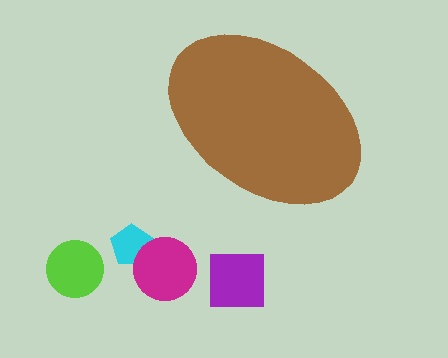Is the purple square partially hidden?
No, the purple square is fully visible.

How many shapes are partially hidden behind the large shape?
0 shapes are partially hidden.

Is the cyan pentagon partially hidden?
No, the cyan pentagon is fully visible.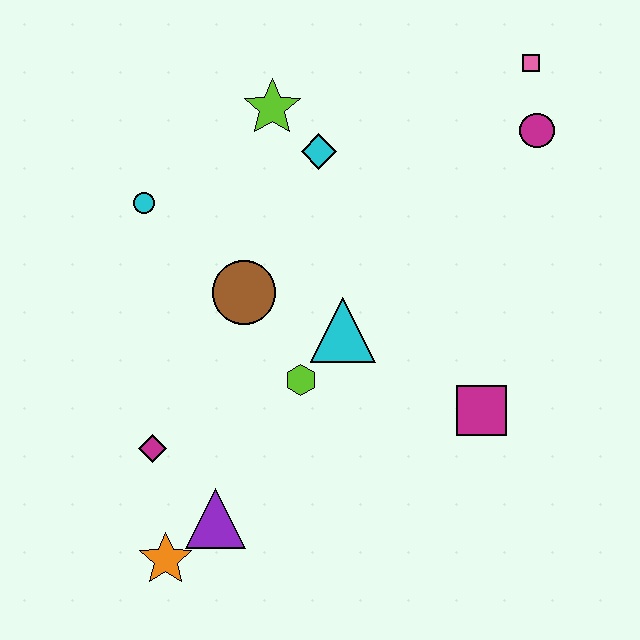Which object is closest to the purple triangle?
The orange star is closest to the purple triangle.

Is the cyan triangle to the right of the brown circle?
Yes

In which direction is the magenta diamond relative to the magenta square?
The magenta diamond is to the left of the magenta square.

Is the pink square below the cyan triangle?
No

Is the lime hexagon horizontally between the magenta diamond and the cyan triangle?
Yes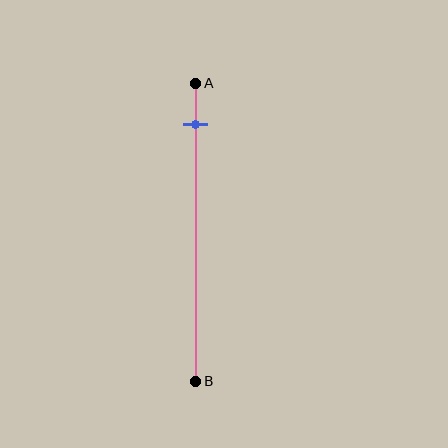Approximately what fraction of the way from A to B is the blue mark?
The blue mark is approximately 15% of the way from A to B.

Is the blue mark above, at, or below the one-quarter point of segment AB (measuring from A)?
The blue mark is above the one-quarter point of segment AB.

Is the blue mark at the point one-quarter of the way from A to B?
No, the mark is at about 15% from A, not at the 25% one-quarter point.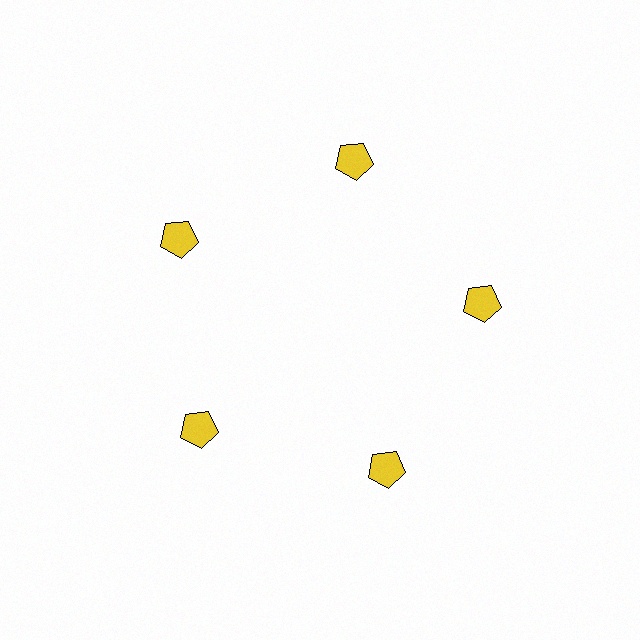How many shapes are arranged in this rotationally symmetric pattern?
There are 5 shapes, arranged in 5 groups of 1.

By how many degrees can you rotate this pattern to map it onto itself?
The pattern maps onto itself every 72 degrees of rotation.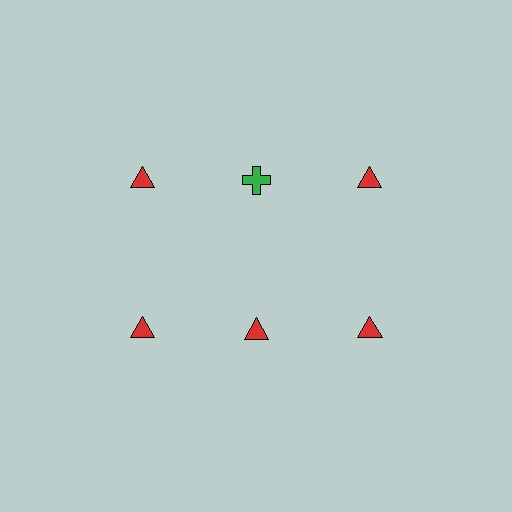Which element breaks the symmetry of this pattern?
The green cross in the top row, second from left column breaks the symmetry. All other shapes are red triangles.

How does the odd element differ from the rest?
It differs in both color (green instead of red) and shape (cross instead of triangle).